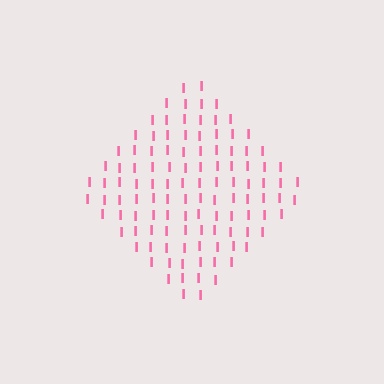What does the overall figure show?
The overall figure shows a diamond.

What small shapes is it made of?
It is made of small letter I's.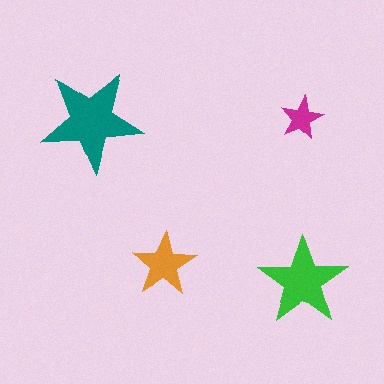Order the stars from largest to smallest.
the teal one, the green one, the orange one, the magenta one.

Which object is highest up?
The teal star is topmost.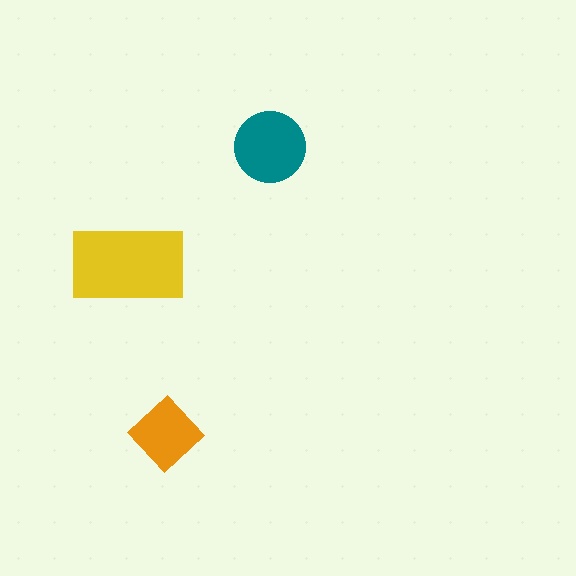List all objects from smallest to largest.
The orange diamond, the teal circle, the yellow rectangle.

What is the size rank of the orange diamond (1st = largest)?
3rd.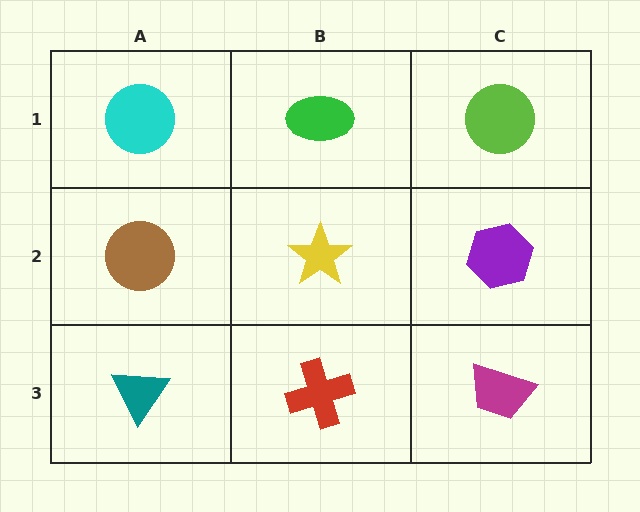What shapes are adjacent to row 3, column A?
A brown circle (row 2, column A), a red cross (row 3, column B).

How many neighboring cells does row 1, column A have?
2.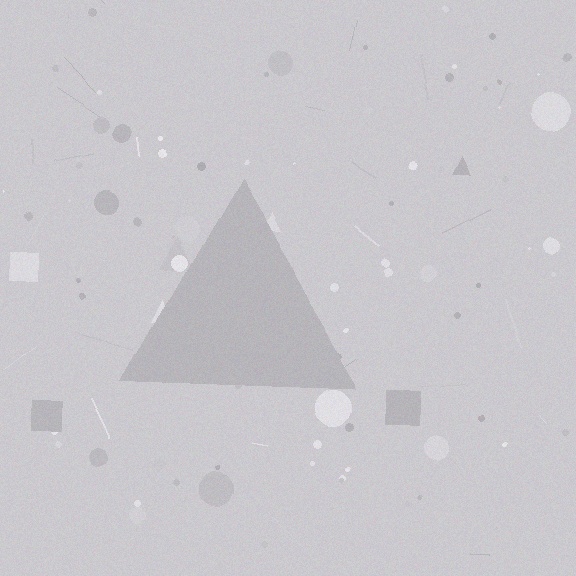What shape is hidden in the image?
A triangle is hidden in the image.